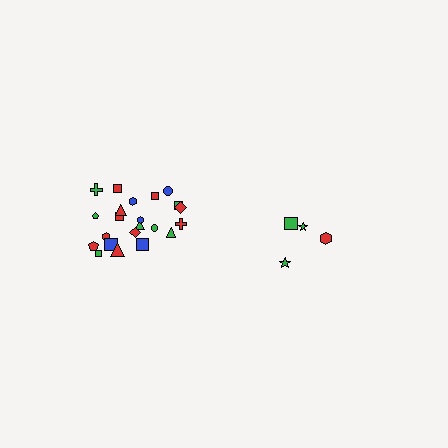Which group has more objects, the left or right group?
The left group.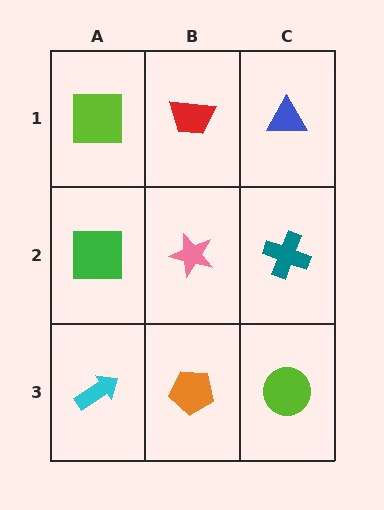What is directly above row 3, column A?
A green square.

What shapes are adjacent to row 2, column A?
A lime square (row 1, column A), a cyan arrow (row 3, column A), a pink star (row 2, column B).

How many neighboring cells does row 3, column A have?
2.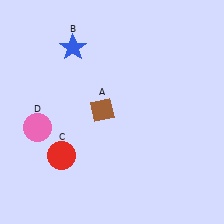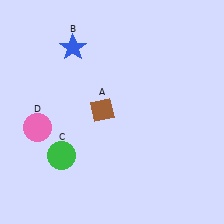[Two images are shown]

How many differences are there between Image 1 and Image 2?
There is 1 difference between the two images.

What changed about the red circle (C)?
In Image 1, C is red. In Image 2, it changed to green.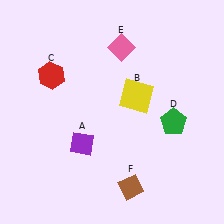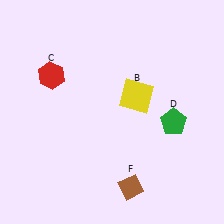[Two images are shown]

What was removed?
The pink diamond (E), the purple diamond (A) were removed in Image 2.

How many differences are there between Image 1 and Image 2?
There are 2 differences between the two images.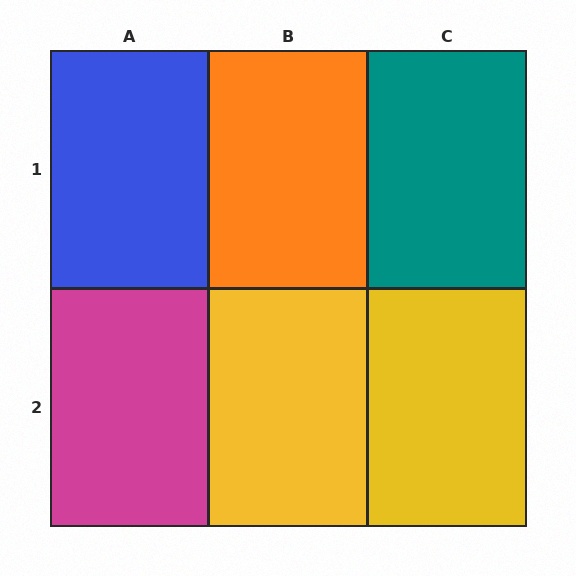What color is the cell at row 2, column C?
Yellow.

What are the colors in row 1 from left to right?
Blue, orange, teal.